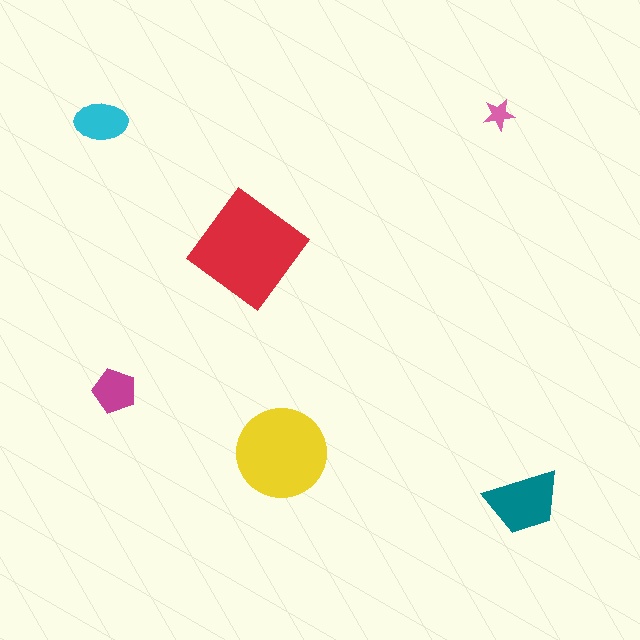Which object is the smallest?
The pink star.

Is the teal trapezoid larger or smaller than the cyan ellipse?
Larger.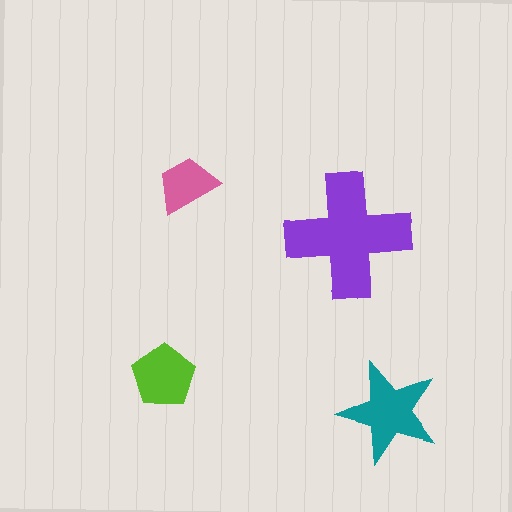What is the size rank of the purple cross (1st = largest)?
1st.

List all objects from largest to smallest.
The purple cross, the teal star, the lime pentagon, the pink trapezoid.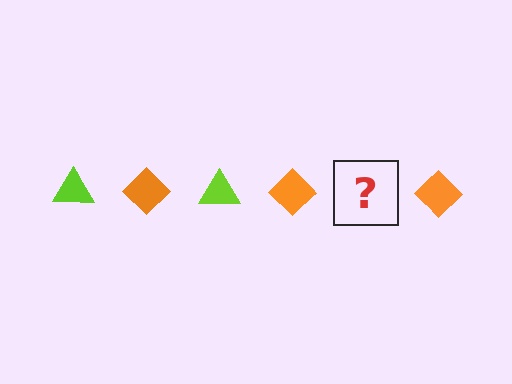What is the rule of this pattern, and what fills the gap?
The rule is that the pattern alternates between lime triangle and orange diamond. The gap should be filled with a lime triangle.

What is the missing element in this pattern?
The missing element is a lime triangle.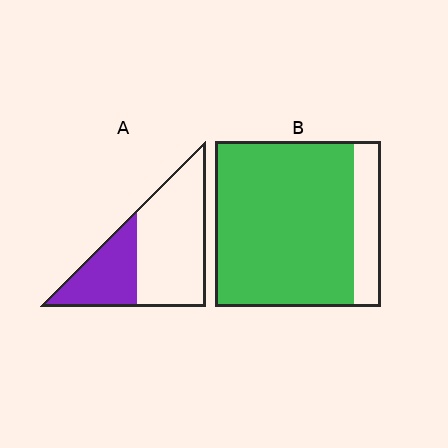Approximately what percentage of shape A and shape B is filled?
A is approximately 35% and B is approximately 85%.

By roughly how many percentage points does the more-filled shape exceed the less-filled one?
By roughly 50 percentage points (B over A).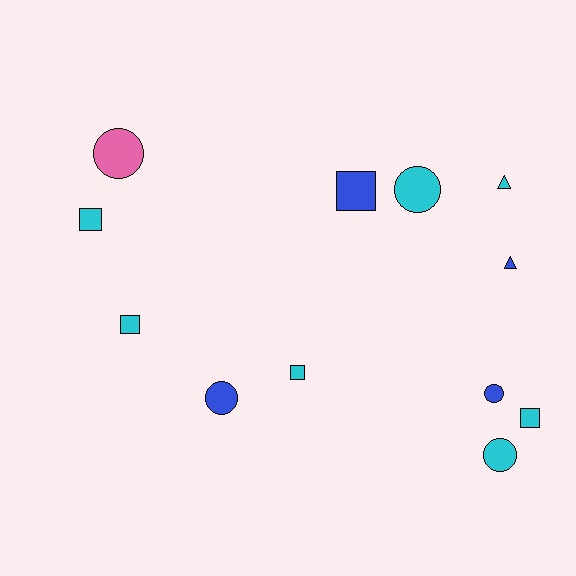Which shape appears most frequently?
Circle, with 5 objects.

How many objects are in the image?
There are 12 objects.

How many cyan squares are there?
There are 4 cyan squares.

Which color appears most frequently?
Cyan, with 7 objects.